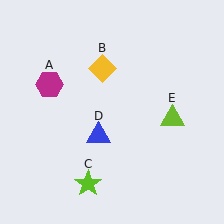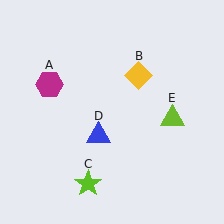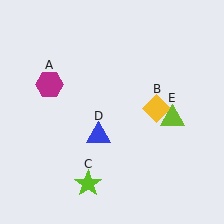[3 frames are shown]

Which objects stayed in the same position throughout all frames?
Magenta hexagon (object A) and lime star (object C) and blue triangle (object D) and lime triangle (object E) remained stationary.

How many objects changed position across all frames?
1 object changed position: yellow diamond (object B).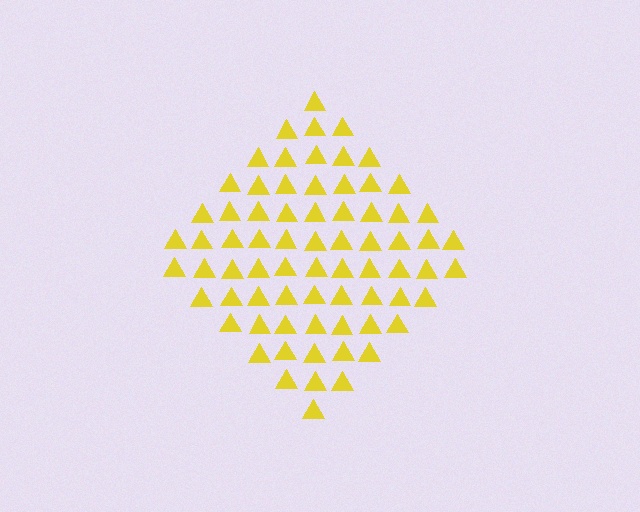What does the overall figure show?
The overall figure shows a diamond.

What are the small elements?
The small elements are triangles.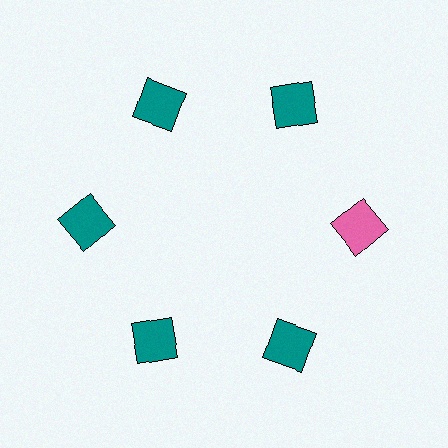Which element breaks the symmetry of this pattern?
The pink square at roughly the 3 o'clock position breaks the symmetry. All other shapes are teal squares.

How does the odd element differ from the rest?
It has a different color: pink instead of teal.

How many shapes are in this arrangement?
There are 6 shapes arranged in a ring pattern.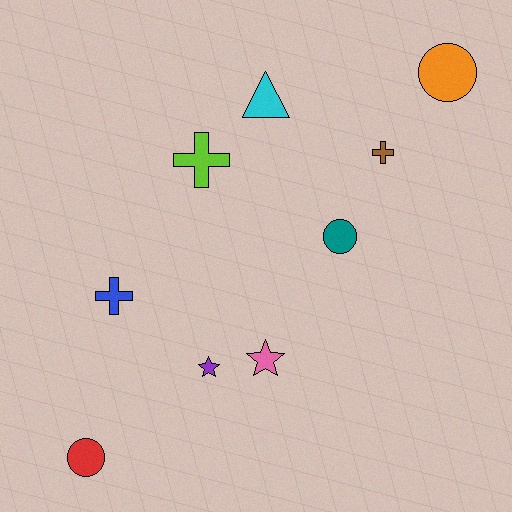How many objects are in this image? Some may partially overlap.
There are 9 objects.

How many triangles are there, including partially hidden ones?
There is 1 triangle.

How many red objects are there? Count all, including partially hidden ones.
There is 1 red object.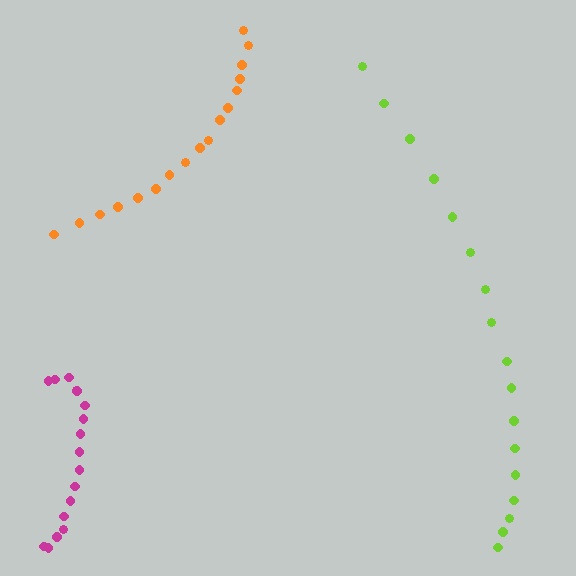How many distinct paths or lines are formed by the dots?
There are 3 distinct paths.